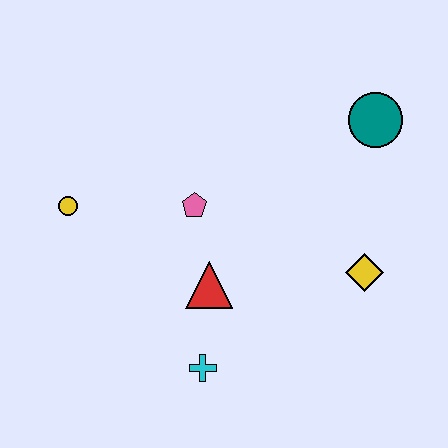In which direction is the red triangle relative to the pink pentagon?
The red triangle is below the pink pentagon.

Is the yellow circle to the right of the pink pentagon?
No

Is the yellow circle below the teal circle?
Yes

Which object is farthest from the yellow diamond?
The yellow circle is farthest from the yellow diamond.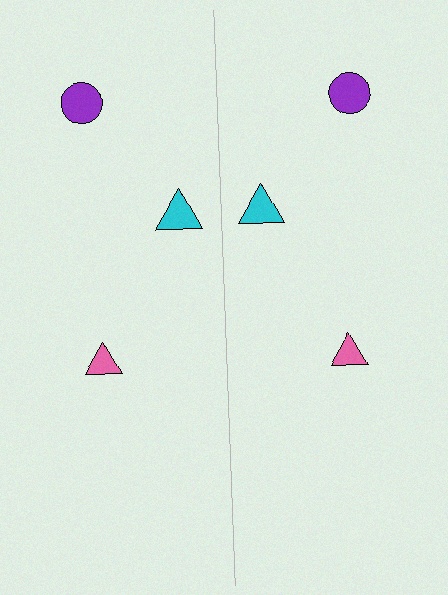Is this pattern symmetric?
Yes, this pattern has bilateral (reflection) symmetry.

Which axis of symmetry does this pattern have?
The pattern has a vertical axis of symmetry running through the center of the image.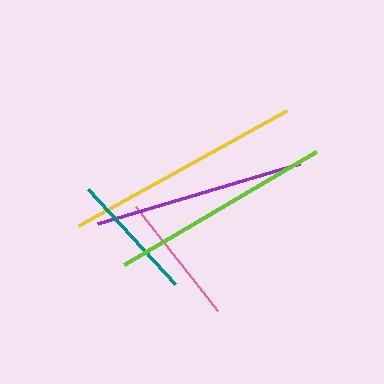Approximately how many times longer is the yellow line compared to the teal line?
The yellow line is approximately 1.9 times the length of the teal line.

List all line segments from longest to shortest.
From longest to shortest: yellow, lime, purple, pink, teal.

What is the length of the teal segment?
The teal segment is approximately 128 pixels long.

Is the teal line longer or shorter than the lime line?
The lime line is longer than the teal line.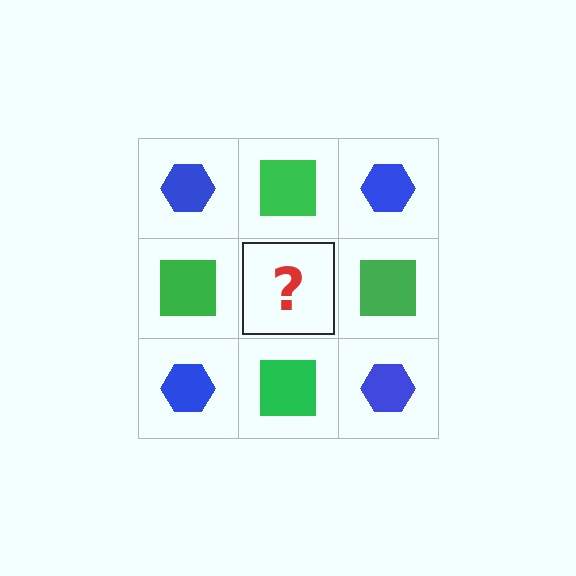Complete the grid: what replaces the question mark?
The question mark should be replaced with a blue hexagon.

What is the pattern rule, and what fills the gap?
The rule is that it alternates blue hexagon and green square in a checkerboard pattern. The gap should be filled with a blue hexagon.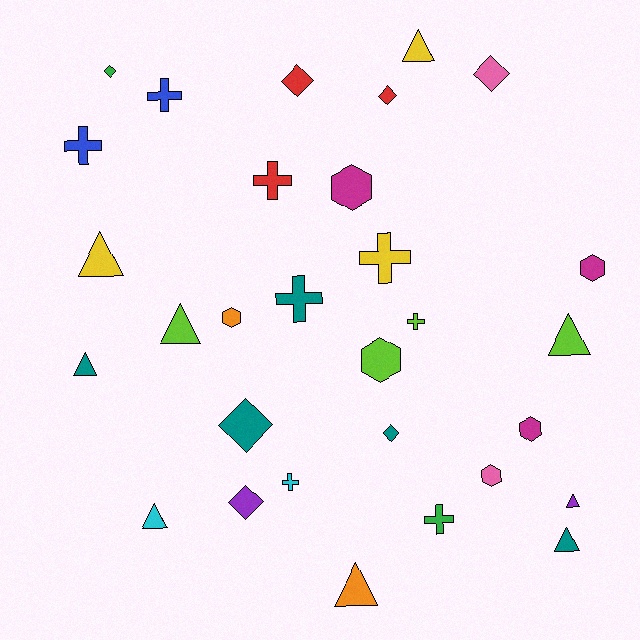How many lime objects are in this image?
There are 4 lime objects.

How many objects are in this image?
There are 30 objects.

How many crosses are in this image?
There are 8 crosses.